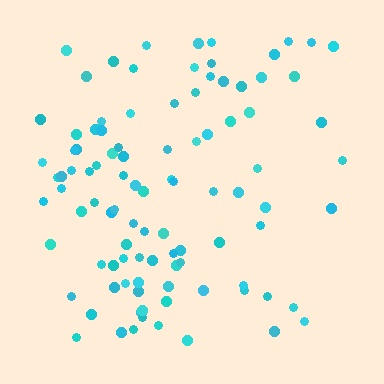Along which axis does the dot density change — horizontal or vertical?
Horizontal.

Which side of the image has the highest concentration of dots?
The left.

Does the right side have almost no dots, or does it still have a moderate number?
Still a moderate number, just noticeably fewer than the left.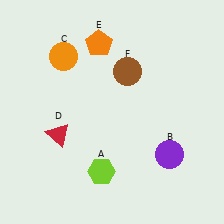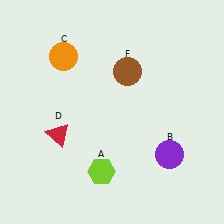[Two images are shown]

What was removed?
The orange pentagon (E) was removed in Image 2.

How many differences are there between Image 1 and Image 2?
There is 1 difference between the two images.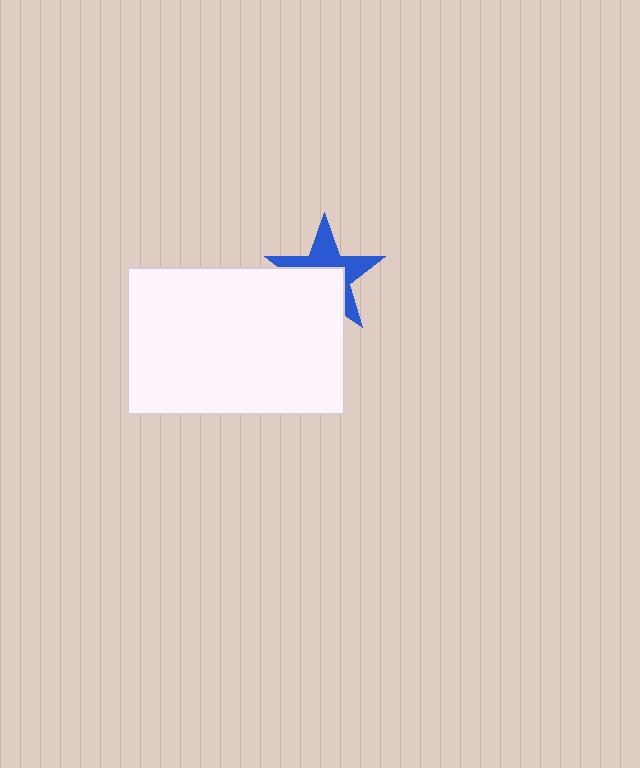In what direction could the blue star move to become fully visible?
The blue star could move up. That would shift it out from behind the white rectangle entirely.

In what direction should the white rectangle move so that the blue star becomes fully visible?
The white rectangle should move down. That is the shortest direction to clear the overlap and leave the blue star fully visible.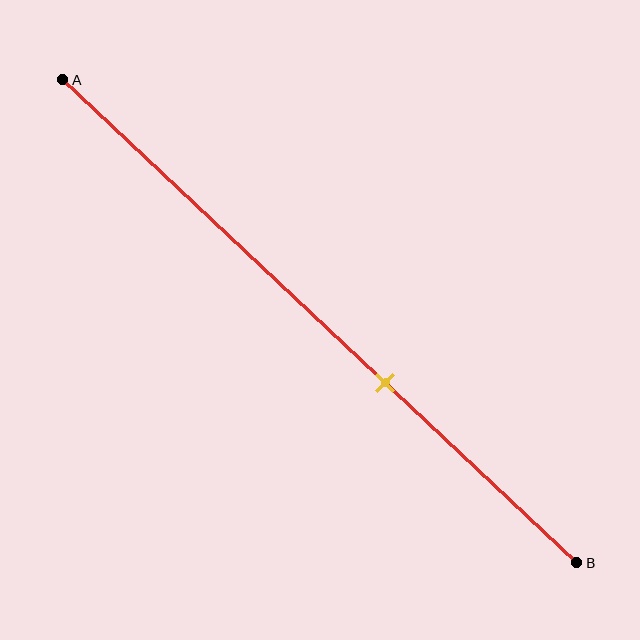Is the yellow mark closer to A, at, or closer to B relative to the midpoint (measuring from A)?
The yellow mark is closer to point B than the midpoint of segment AB.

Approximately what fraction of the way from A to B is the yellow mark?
The yellow mark is approximately 65% of the way from A to B.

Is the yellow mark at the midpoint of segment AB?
No, the mark is at about 65% from A, not at the 50% midpoint.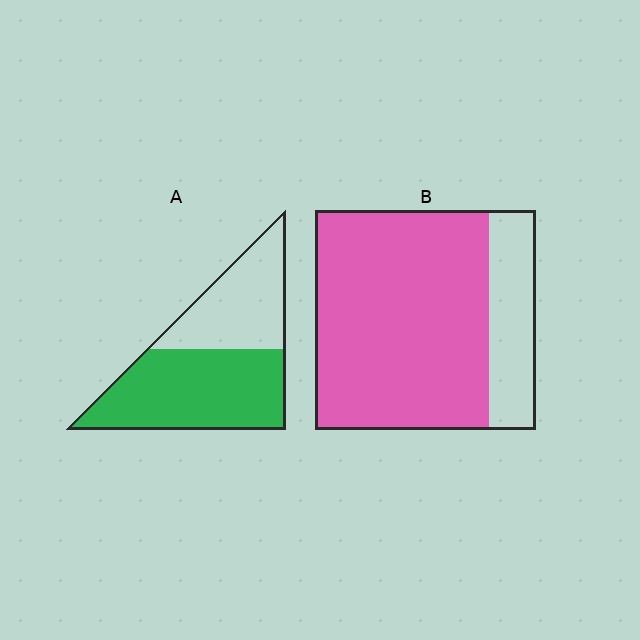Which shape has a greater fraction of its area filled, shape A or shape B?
Shape B.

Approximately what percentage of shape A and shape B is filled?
A is approximately 60% and B is approximately 80%.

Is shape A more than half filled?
Yes.